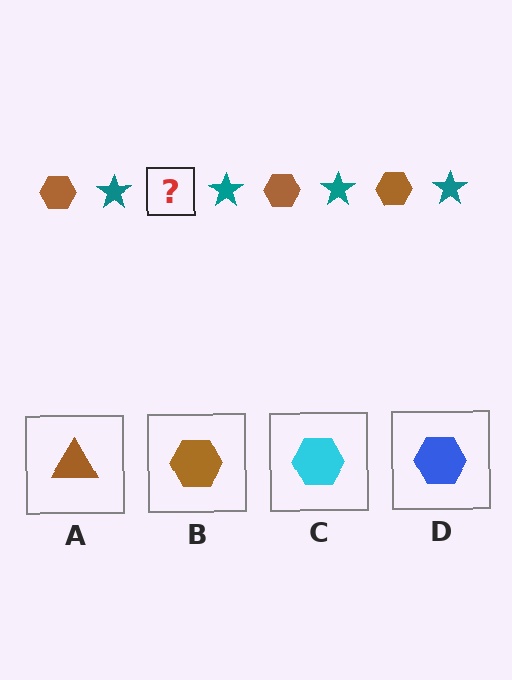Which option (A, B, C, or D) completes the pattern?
B.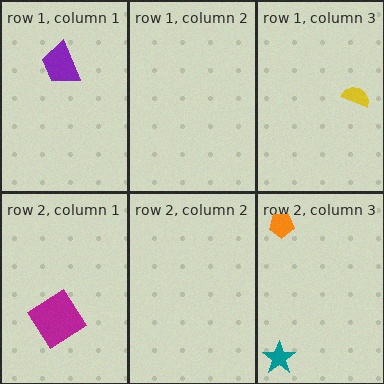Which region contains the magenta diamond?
The row 2, column 1 region.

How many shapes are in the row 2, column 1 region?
1.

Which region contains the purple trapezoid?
The row 1, column 1 region.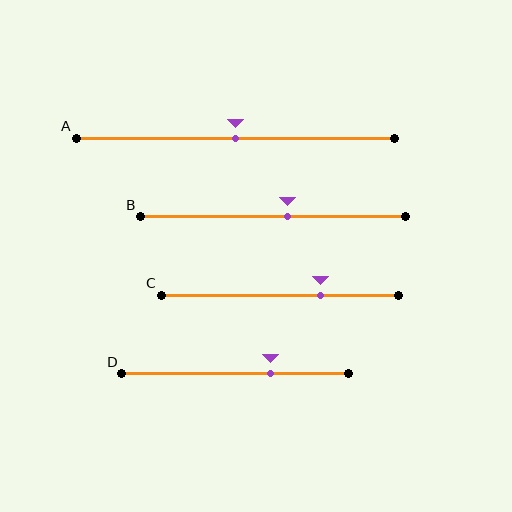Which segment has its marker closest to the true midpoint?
Segment A has its marker closest to the true midpoint.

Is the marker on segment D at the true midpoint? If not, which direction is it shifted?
No, the marker on segment D is shifted to the right by about 16% of the segment length.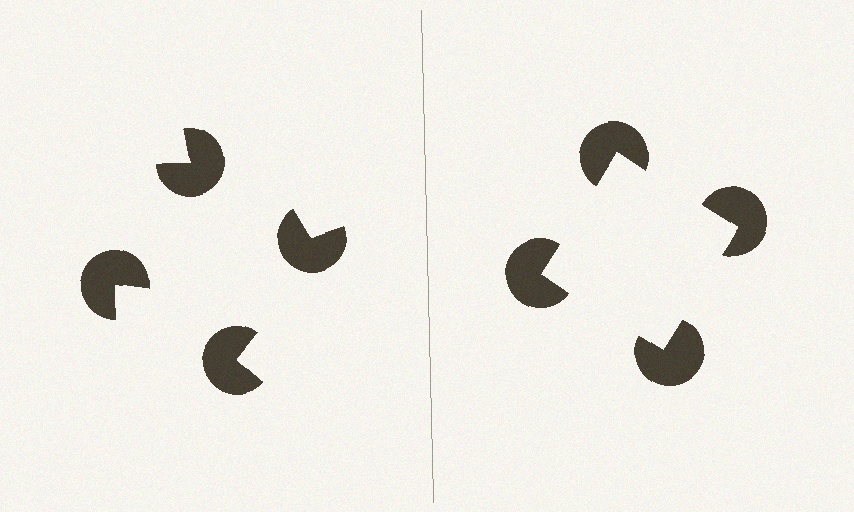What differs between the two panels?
The pac-man discs are positioned identically on both sides; only the wedge orientations differ. On the right they align to a square; on the left they are misaligned.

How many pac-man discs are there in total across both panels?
8 — 4 on each side.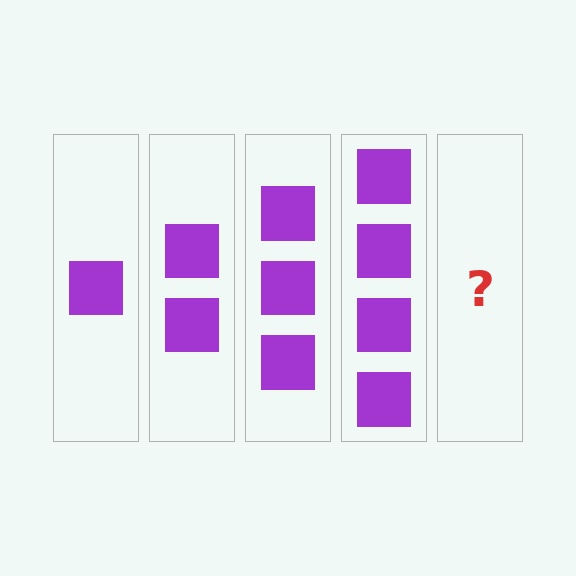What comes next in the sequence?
The next element should be 5 squares.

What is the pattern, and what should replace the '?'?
The pattern is that each step adds one more square. The '?' should be 5 squares.